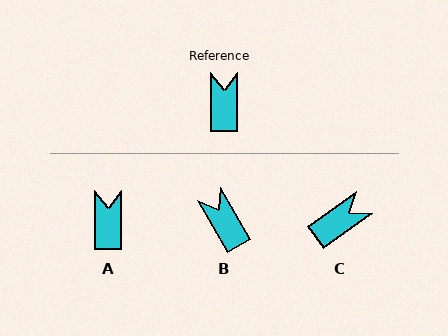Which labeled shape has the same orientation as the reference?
A.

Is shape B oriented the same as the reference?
No, it is off by about 30 degrees.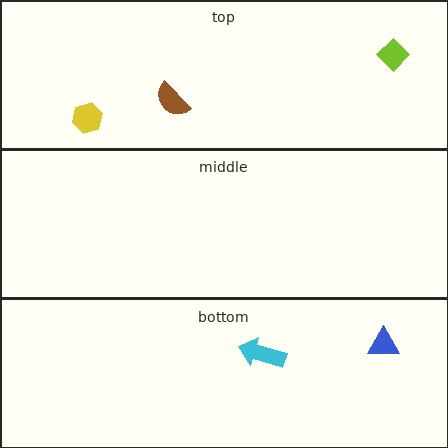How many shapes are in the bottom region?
2.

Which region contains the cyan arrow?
The bottom region.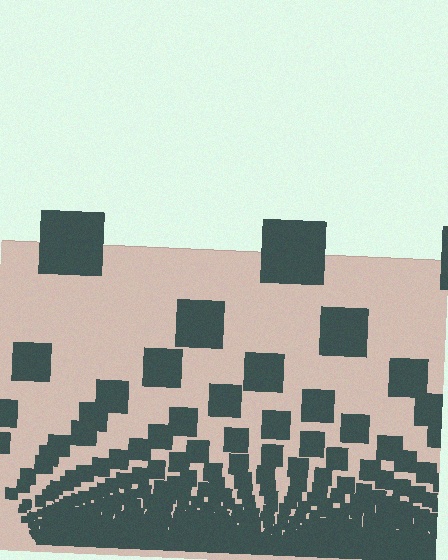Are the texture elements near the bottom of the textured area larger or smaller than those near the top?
Smaller. The gradient is inverted — elements near the bottom are smaller and denser.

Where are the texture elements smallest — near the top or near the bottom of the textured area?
Near the bottom.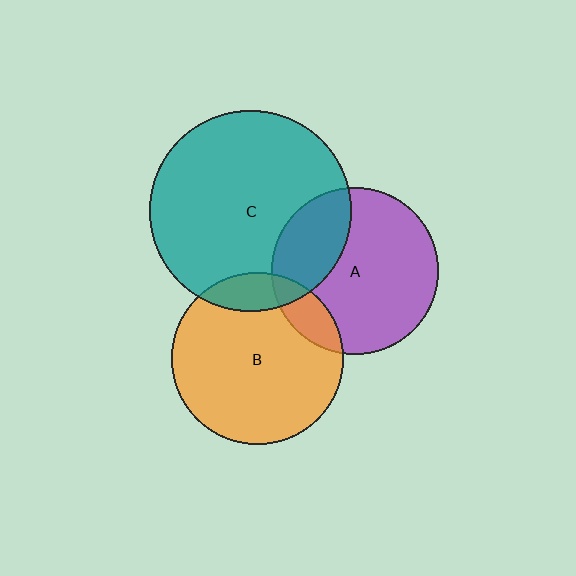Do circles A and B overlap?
Yes.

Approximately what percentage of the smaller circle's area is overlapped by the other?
Approximately 15%.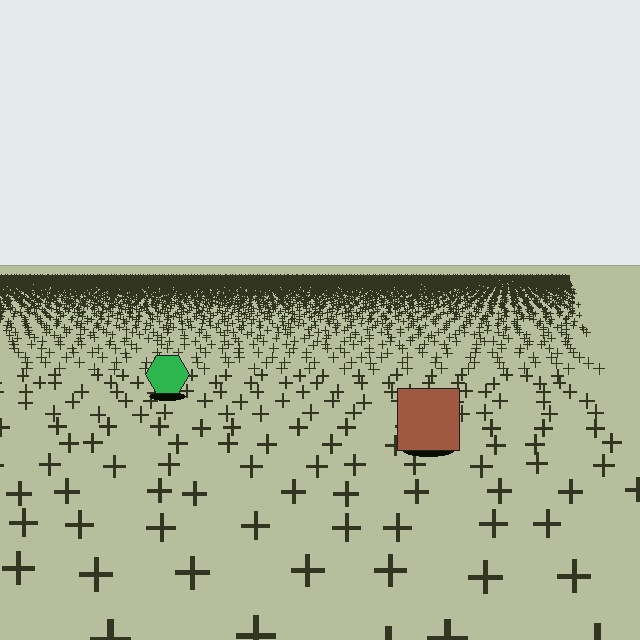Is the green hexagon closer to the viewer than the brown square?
No. The brown square is closer — you can tell from the texture gradient: the ground texture is coarser near it.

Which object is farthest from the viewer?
The green hexagon is farthest from the viewer. It appears smaller and the ground texture around it is denser.